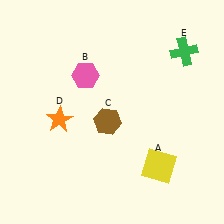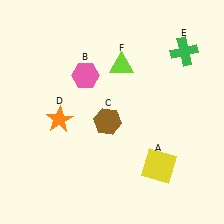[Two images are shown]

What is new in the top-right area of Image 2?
A lime triangle (F) was added in the top-right area of Image 2.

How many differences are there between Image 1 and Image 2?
There is 1 difference between the two images.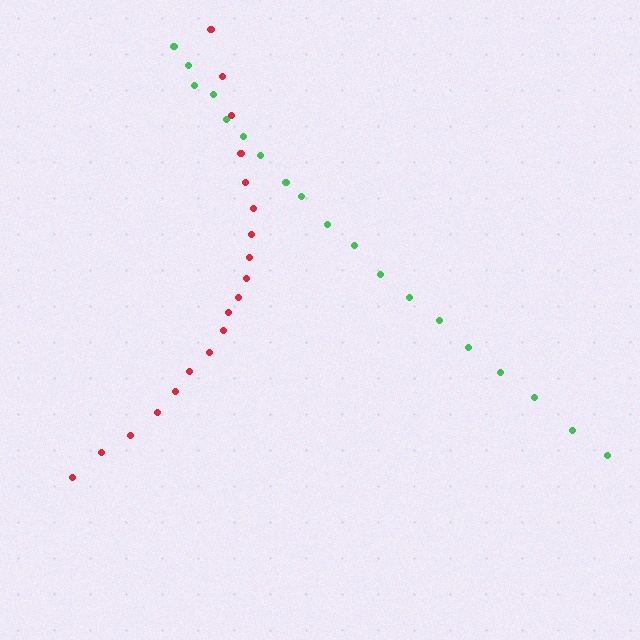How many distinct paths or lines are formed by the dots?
There are 2 distinct paths.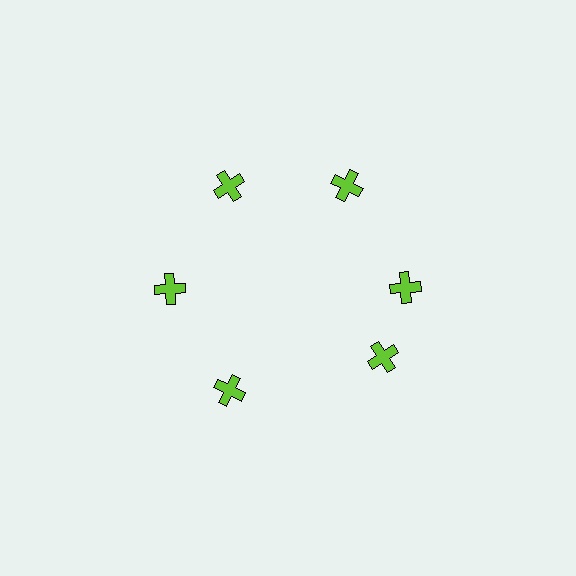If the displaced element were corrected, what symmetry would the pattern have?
It would have 6-fold rotational symmetry — the pattern would map onto itself every 60 degrees.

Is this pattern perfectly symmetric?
No. The 6 lime crosses are arranged in a ring, but one element near the 5 o'clock position is rotated out of alignment along the ring, breaking the 6-fold rotational symmetry.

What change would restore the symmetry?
The symmetry would be restored by rotating it back into even spacing with its neighbors so that all 6 crosses sit at equal angles and equal distance from the center.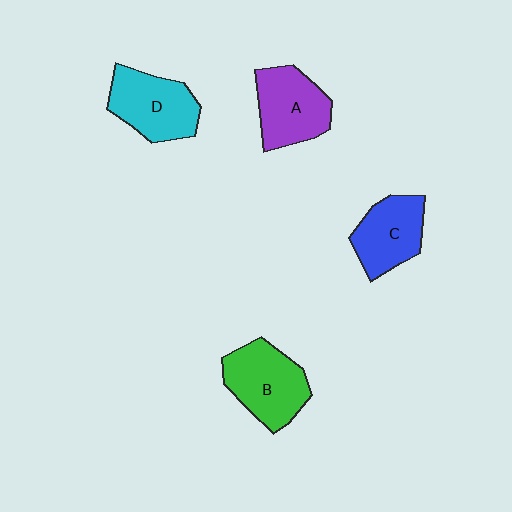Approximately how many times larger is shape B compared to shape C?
Approximately 1.2 times.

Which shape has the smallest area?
Shape C (blue).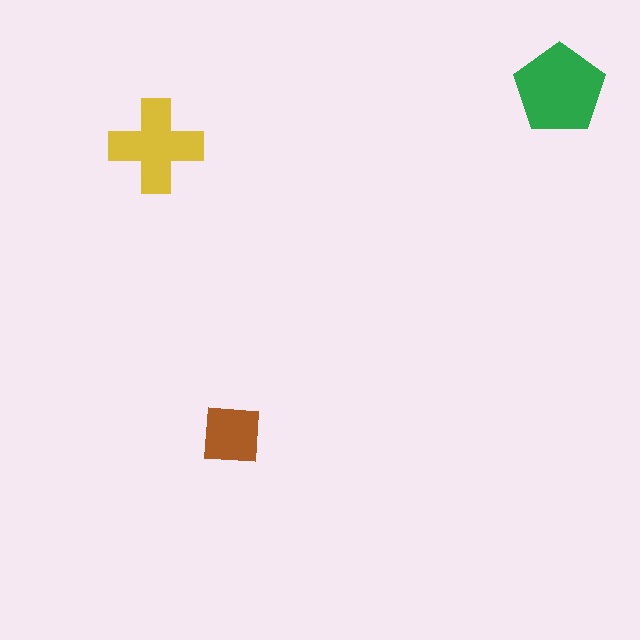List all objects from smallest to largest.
The brown square, the yellow cross, the green pentagon.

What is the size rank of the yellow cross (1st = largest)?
2nd.